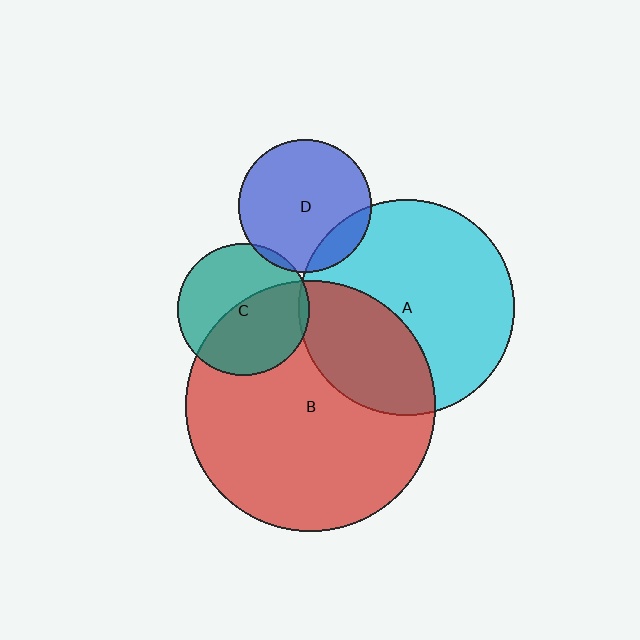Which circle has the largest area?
Circle B (red).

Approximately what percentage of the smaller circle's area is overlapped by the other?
Approximately 50%.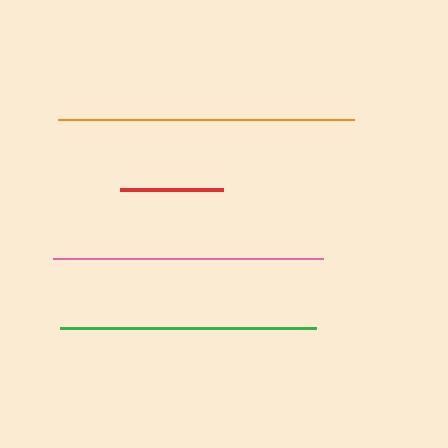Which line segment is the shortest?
The red line is the shortest at approximately 103 pixels.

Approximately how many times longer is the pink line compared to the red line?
The pink line is approximately 2.6 times the length of the red line.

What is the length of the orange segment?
The orange segment is approximately 295 pixels long.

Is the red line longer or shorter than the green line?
The green line is longer than the red line.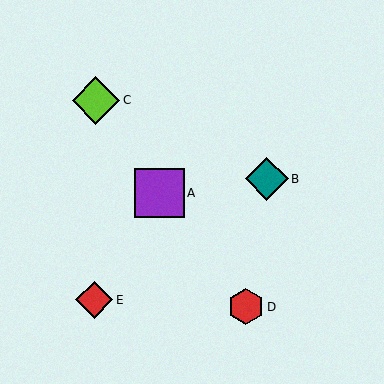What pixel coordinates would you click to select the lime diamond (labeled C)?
Click at (96, 101) to select the lime diamond C.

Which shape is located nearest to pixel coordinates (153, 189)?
The purple square (labeled A) at (159, 193) is nearest to that location.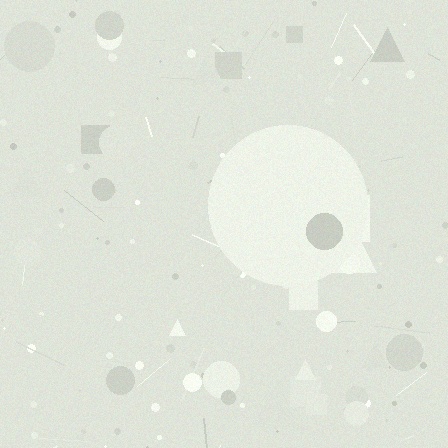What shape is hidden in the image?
A circle is hidden in the image.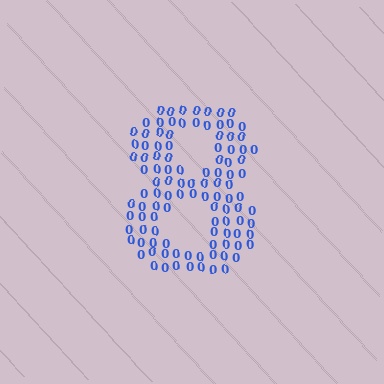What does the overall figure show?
The overall figure shows the digit 8.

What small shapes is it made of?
It is made of small digit 0's.